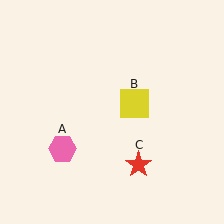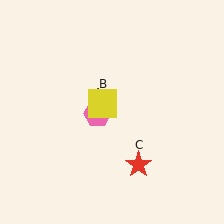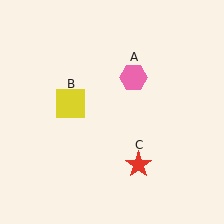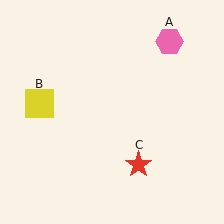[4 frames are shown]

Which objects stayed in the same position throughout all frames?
Red star (object C) remained stationary.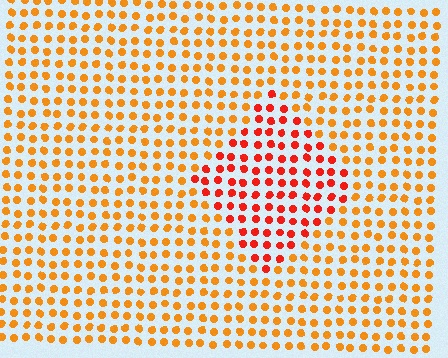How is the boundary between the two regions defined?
The boundary is defined purely by a slight shift in hue (about 31 degrees). Spacing, size, and orientation are identical on both sides.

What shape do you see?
I see a diamond.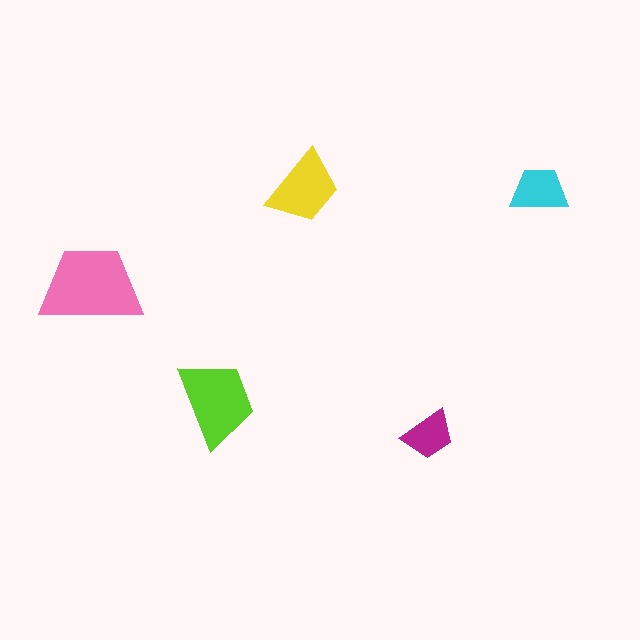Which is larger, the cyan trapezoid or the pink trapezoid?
The pink one.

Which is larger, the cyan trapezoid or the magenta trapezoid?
The cyan one.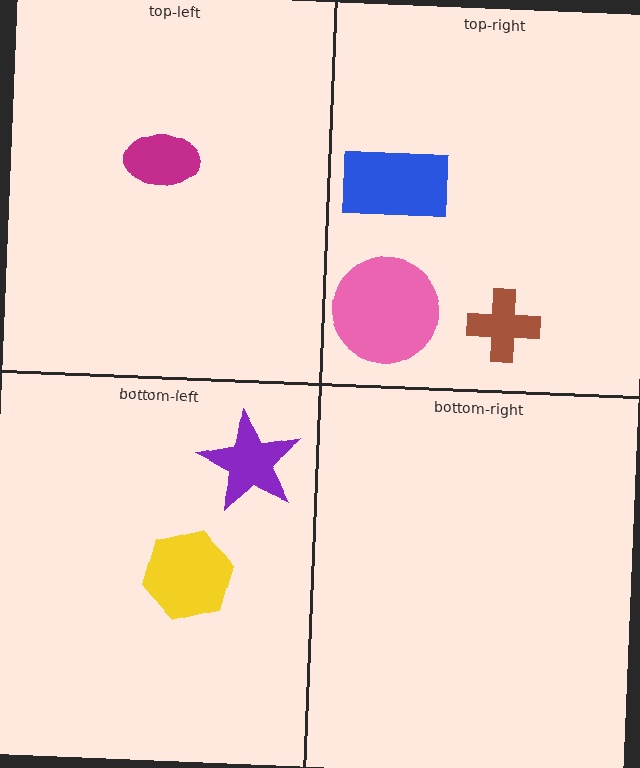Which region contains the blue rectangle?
The top-right region.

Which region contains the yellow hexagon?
The bottom-left region.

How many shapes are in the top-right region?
3.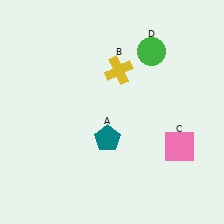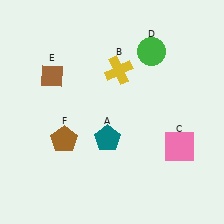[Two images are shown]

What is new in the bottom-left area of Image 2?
A brown pentagon (F) was added in the bottom-left area of Image 2.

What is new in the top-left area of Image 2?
A brown diamond (E) was added in the top-left area of Image 2.